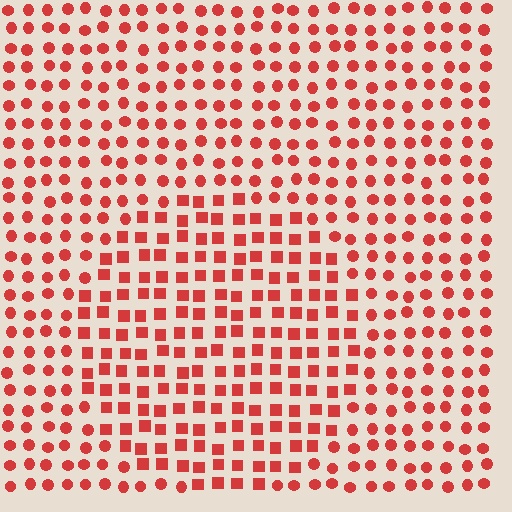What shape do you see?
I see a circle.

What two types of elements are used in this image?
The image uses squares inside the circle region and circles outside it.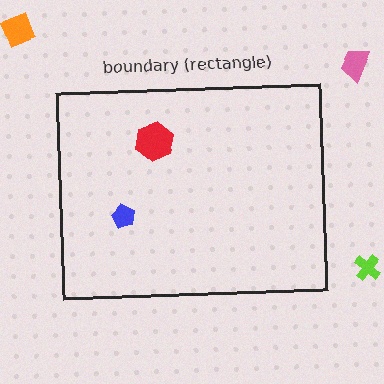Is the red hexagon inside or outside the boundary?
Inside.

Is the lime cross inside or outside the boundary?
Outside.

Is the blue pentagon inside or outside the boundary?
Inside.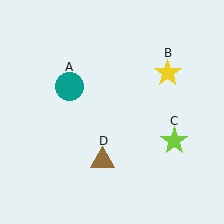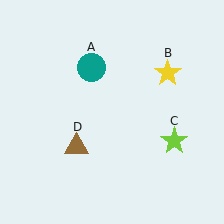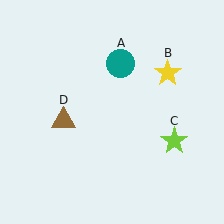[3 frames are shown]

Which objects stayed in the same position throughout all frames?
Yellow star (object B) and lime star (object C) remained stationary.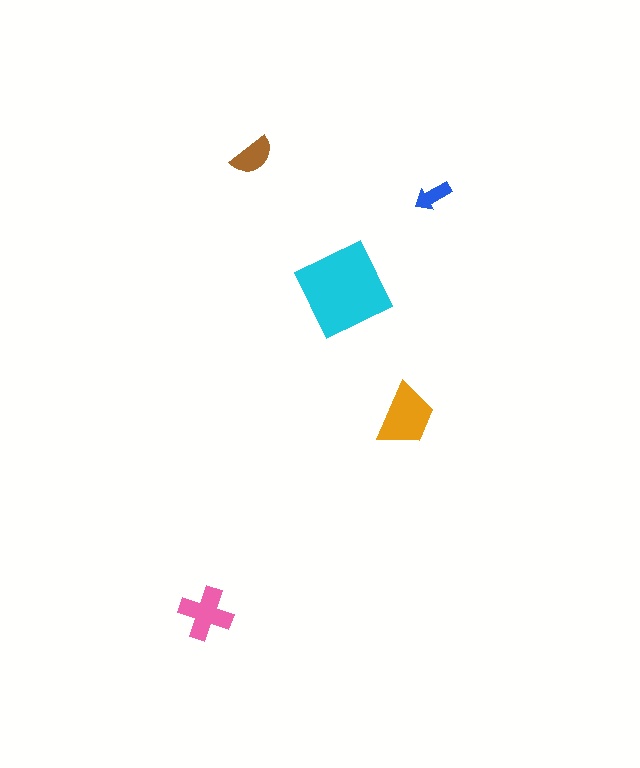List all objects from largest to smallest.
The cyan diamond, the orange trapezoid, the pink cross, the brown semicircle, the blue arrow.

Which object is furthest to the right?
The blue arrow is rightmost.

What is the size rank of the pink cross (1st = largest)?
3rd.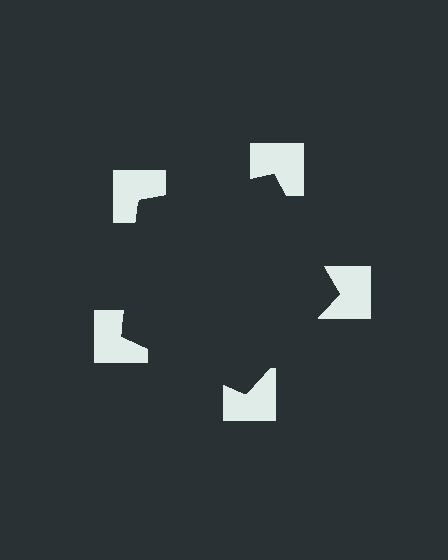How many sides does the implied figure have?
5 sides.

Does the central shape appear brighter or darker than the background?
It typically appears slightly darker than the background, even though no actual brightness change is drawn.